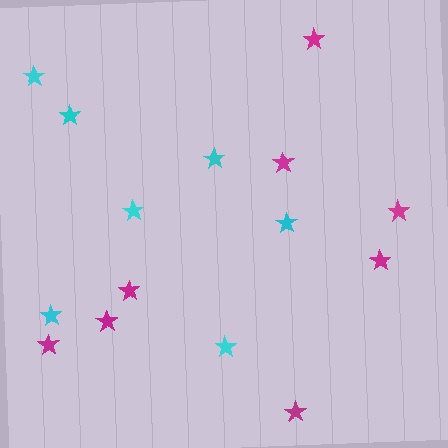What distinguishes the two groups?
There are 2 groups: one group of magenta stars (8) and one group of cyan stars (7).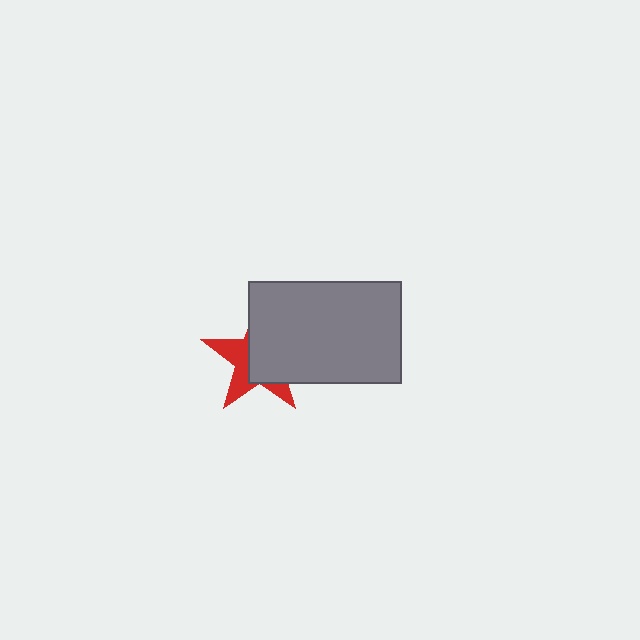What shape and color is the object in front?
The object in front is a gray rectangle.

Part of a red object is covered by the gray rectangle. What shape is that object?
It is a star.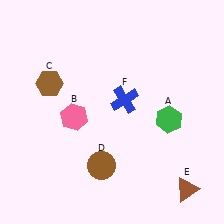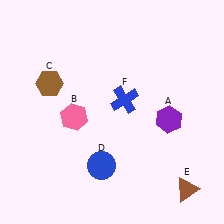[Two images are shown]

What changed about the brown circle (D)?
In Image 1, D is brown. In Image 2, it changed to blue.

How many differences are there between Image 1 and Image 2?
There are 2 differences between the two images.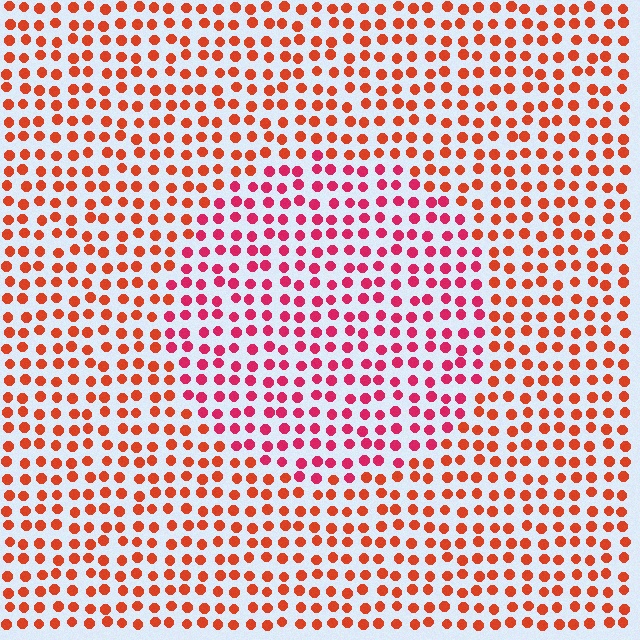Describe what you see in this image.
The image is filled with small red elements in a uniform arrangement. A circle-shaped region is visible where the elements are tinted to a slightly different hue, forming a subtle color boundary.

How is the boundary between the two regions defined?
The boundary is defined purely by a slight shift in hue (about 31 degrees). Spacing, size, and orientation are identical on both sides.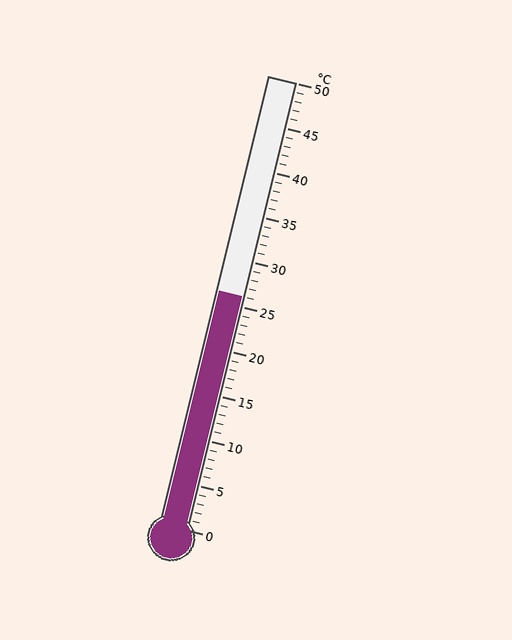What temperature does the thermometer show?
The thermometer shows approximately 26°C.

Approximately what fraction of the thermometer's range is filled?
The thermometer is filled to approximately 50% of its range.